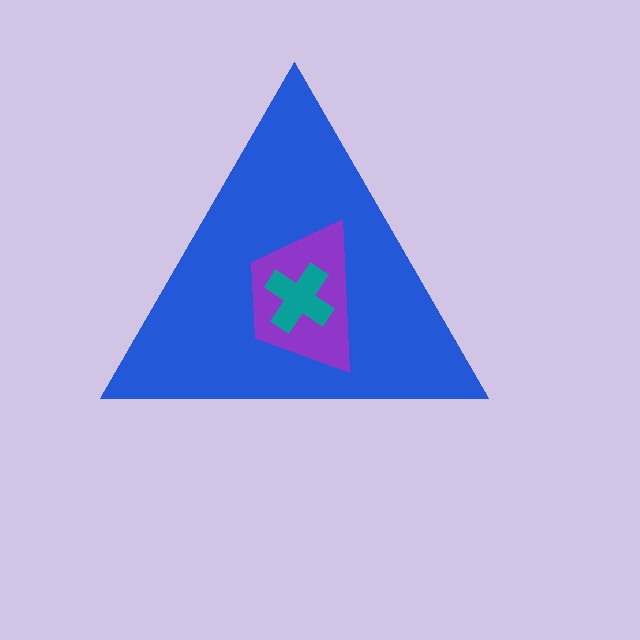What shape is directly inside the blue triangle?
The purple trapezoid.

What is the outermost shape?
The blue triangle.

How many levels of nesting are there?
3.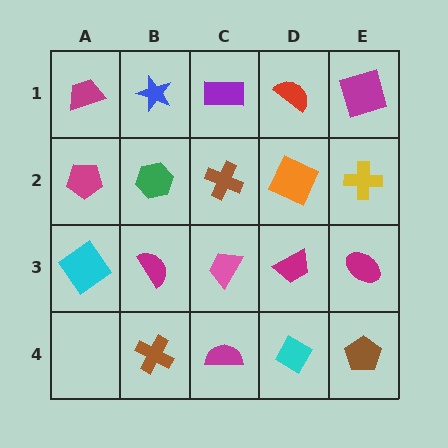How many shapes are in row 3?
5 shapes.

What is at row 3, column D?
A magenta trapezoid.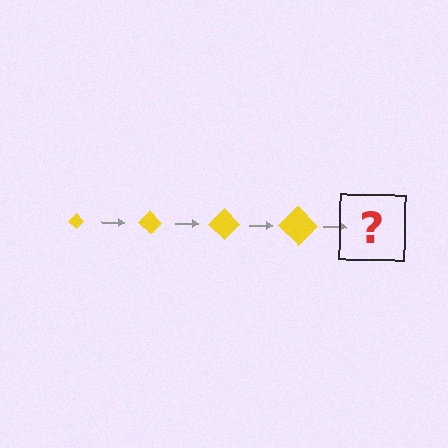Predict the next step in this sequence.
The next step is a yellow diamond, larger than the previous one.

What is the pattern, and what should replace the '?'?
The pattern is that the diamond gets progressively larger each step. The '?' should be a yellow diamond, larger than the previous one.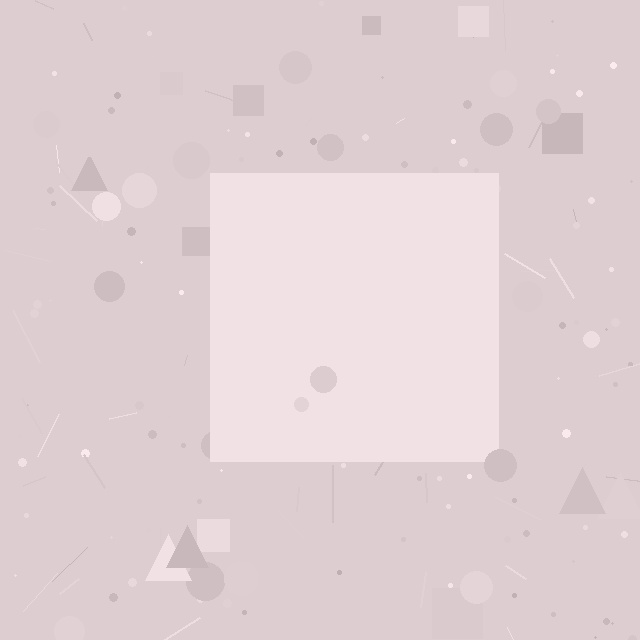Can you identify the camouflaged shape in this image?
The camouflaged shape is a square.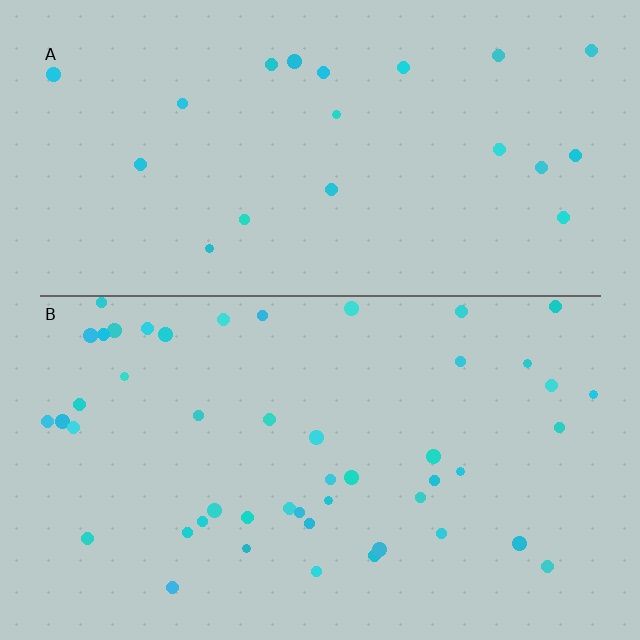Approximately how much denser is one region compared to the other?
Approximately 2.4× — region B over region A.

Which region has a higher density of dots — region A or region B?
B (the bottom).